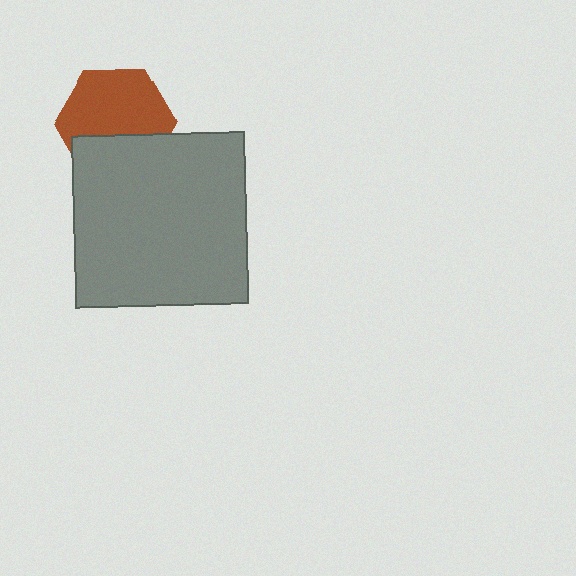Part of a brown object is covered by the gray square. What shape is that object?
It is a hexagon.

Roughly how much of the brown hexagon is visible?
About half of it is visible (roughly 63%).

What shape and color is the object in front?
The object in front is a gray square.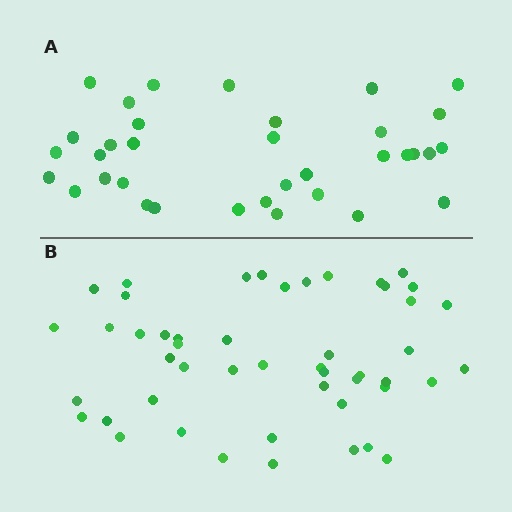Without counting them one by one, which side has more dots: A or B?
Region B (the bottom region) has more dots.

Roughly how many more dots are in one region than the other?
Region B has approximately 15 more dots than region A.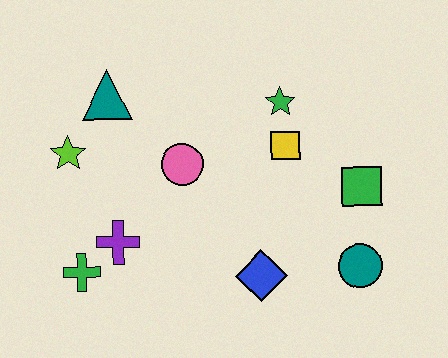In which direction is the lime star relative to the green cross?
The lime star is above the green cross.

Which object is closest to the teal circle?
The green square is closest to the teal circle.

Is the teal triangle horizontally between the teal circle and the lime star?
Yes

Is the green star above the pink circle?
Yes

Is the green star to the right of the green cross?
Yes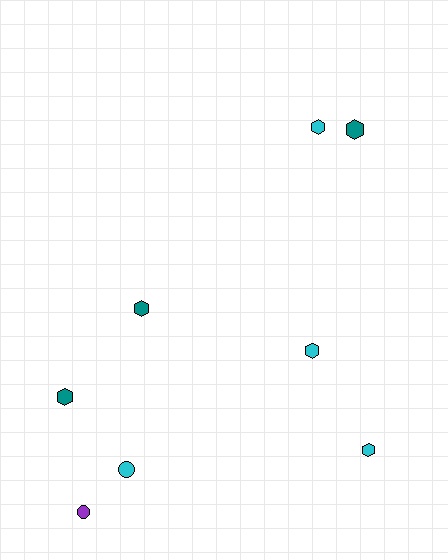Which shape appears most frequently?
Hexagon, with 6 objects.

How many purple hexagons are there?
There are no purple hexagons.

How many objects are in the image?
There are 8 objects.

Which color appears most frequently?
Cyan, with 4 objects.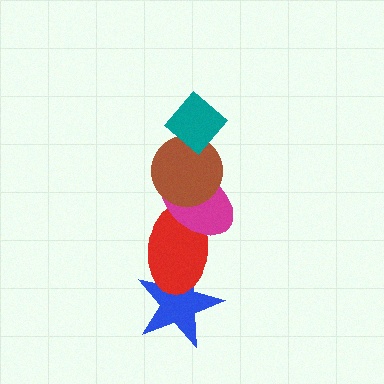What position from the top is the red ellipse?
The red ellipse is 4th from the top.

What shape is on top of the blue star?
The red ellipse is on top of the blue star.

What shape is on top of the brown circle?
The teal diamond is on top of the brown circle.